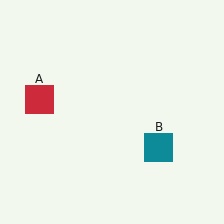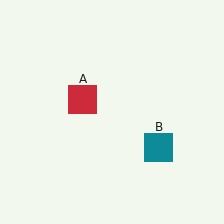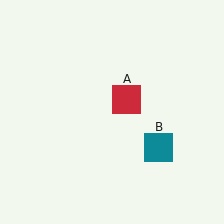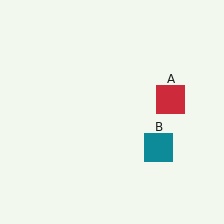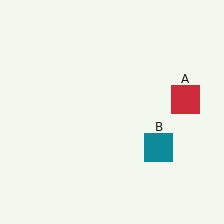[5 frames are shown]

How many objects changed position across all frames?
1 object changed position: red square (object A).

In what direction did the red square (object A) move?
The red square (object A) moved right.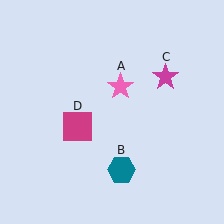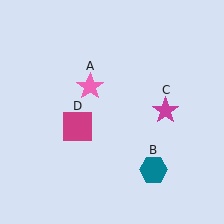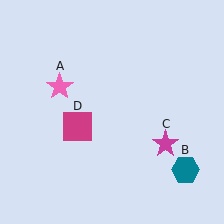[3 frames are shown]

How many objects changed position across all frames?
3 objects changed position: pink star (object A), teal hexagon (object B), magenta star (object C).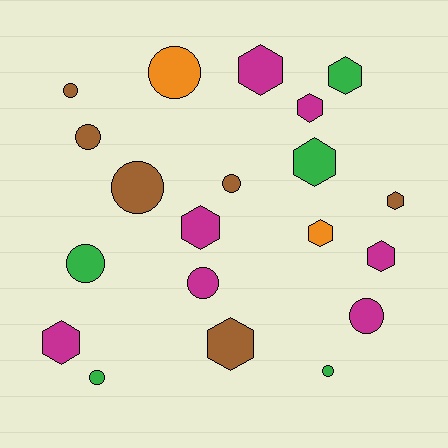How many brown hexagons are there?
There are 2 brown hexagons.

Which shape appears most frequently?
Hexagon, with 10 objects.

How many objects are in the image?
There are 20 objects.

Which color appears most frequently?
Magenta, with 7 objects.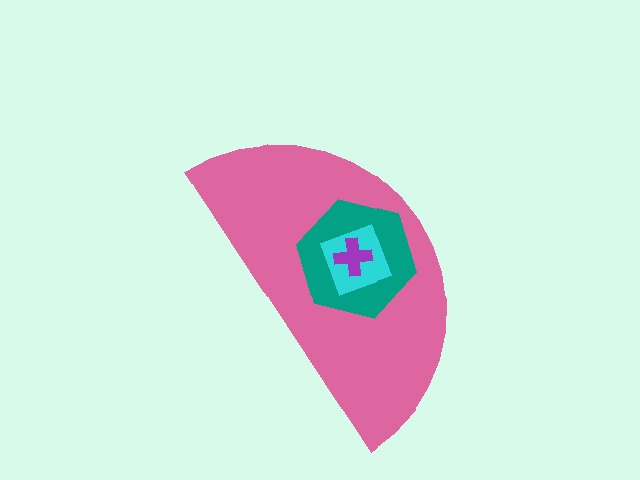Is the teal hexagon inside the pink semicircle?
Yes.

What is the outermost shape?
The pink semicircle.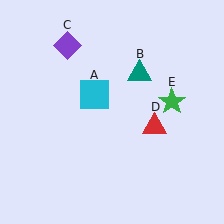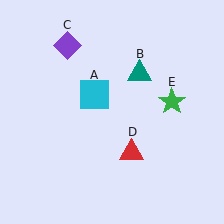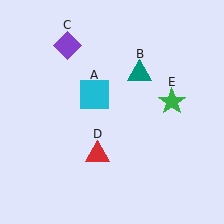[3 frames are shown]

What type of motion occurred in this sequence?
The red triangle (object D) rotated clockwise around the center of the scene.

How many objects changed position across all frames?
1 object changed position: red triangle (object D).